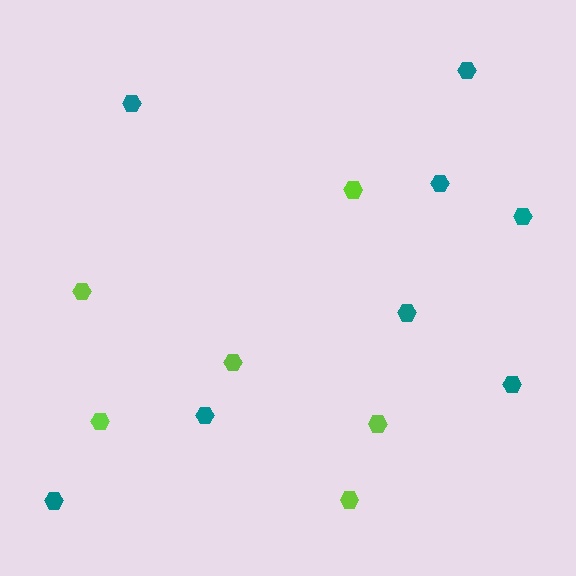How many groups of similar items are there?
There are 2 groups: one group of teal hexagons (8) and one group of lime hexagons (6).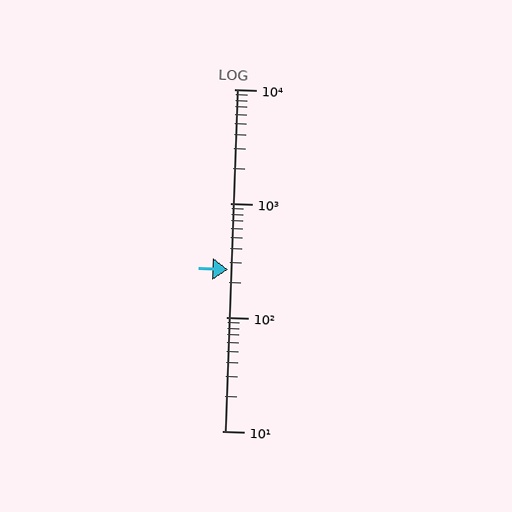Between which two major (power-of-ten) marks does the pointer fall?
The pointer is between 100 and 1000.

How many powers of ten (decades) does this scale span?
The scale spans 3 decades, from 10 to 10000.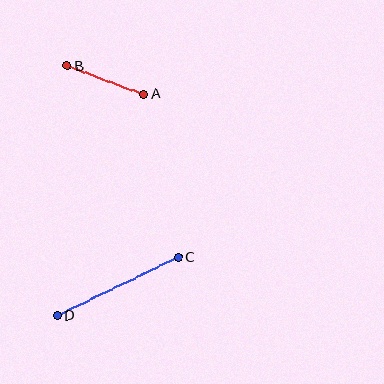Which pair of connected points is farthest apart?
Points C and D are farthest apart.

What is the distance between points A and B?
The distance is approximately 81 pixels.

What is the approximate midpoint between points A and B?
The midpoint is at approximately (105, 80) pixels.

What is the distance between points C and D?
The distance is approximately 134 pixels.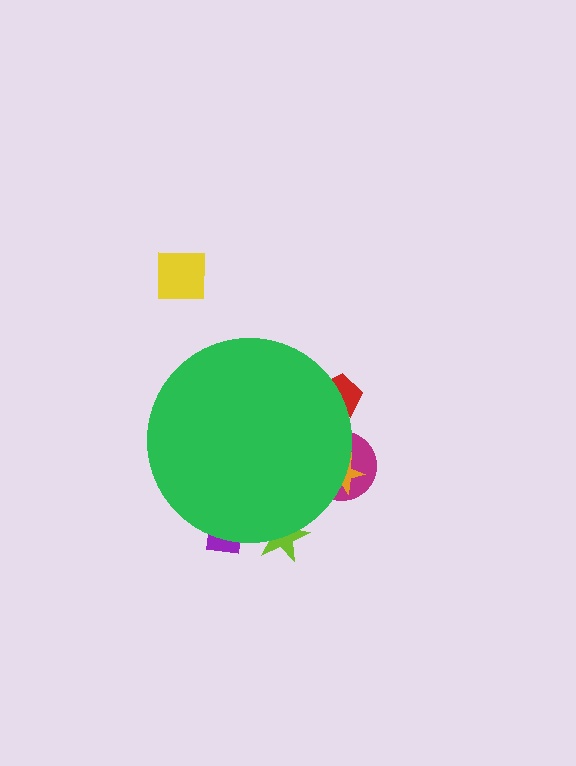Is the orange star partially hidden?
Yes, the orange star is partially hidden behind the green circle.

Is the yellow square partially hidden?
No, the yellow square is fully visible.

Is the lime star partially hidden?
Yes, the lime star is partially hidden behind the green circle.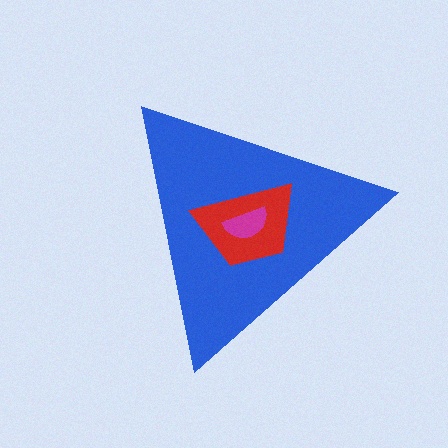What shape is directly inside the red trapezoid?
The magenta semicircle.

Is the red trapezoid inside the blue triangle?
Yes.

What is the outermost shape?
The blue triangle.